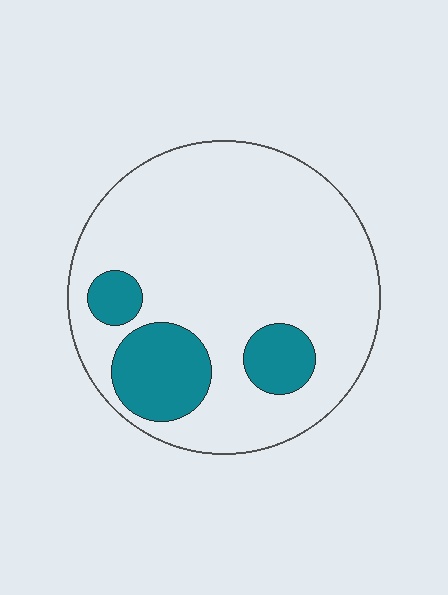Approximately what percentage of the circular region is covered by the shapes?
Approximately 20%.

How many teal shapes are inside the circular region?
3.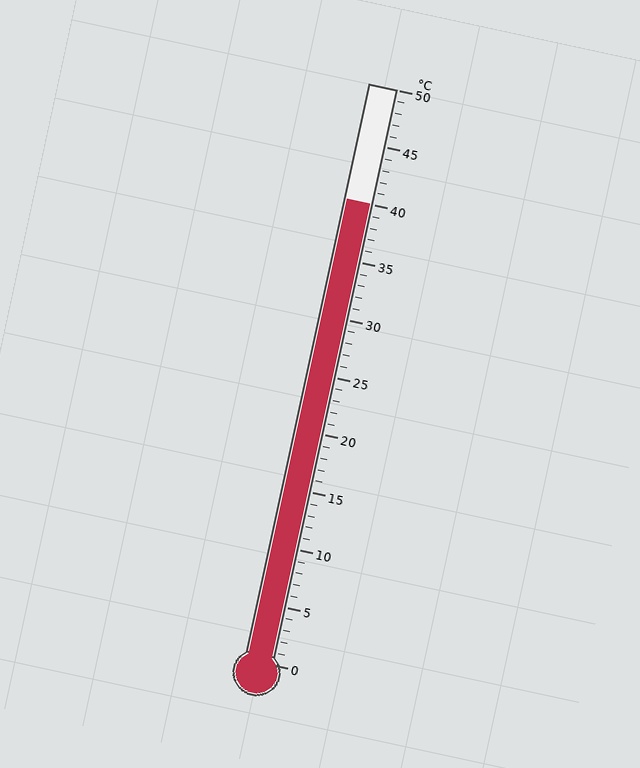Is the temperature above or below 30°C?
The temperature is above 30°C.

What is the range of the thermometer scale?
The thermometer scale ranges from 0°C to 50°C.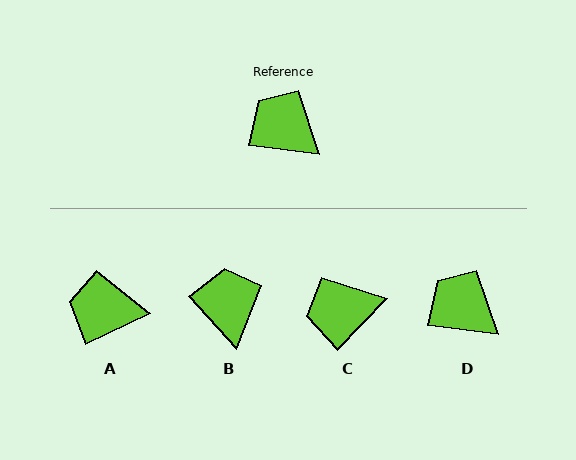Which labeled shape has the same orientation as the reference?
D.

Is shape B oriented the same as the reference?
No, it is off by about 40 degrees.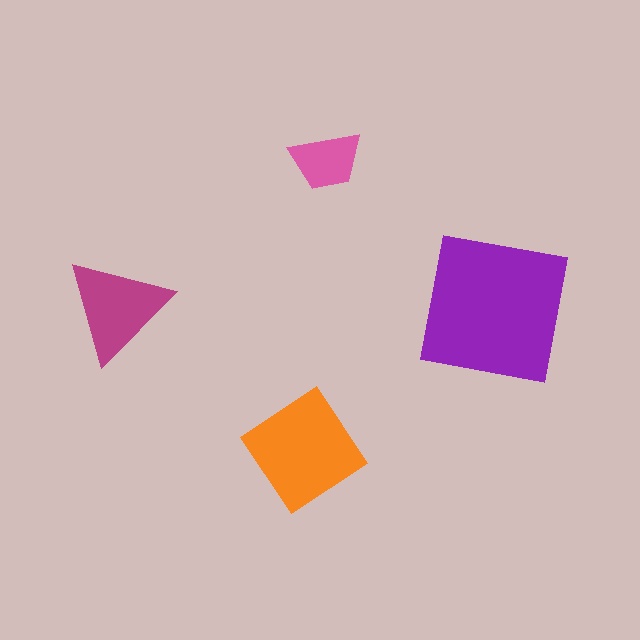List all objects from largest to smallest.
The purple square, the orange diamond, the magenta triangle, the pink trapezoid.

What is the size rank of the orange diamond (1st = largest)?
2nd.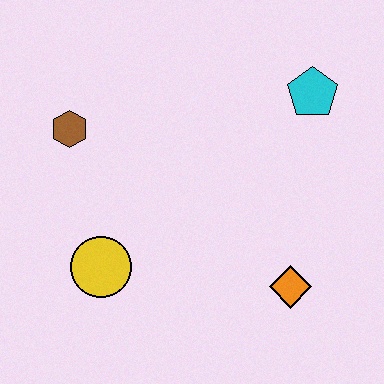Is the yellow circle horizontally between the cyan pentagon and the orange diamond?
No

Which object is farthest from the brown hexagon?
The orange diamond is farthest from the brown hexagon.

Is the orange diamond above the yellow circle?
No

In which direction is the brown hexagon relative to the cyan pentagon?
The brown hexagon is to the left of the cyan pentagon.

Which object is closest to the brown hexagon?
The yellow circle is closest to the brown hexagon.